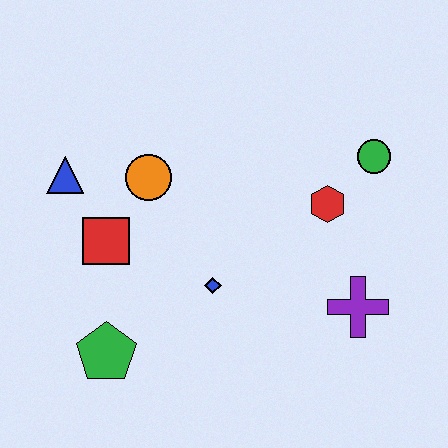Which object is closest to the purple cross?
The red hexagon is closest to the purple cross.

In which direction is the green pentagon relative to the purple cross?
The green pentagon is to the left of the purple cross.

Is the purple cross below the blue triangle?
Yes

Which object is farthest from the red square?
The green circle is farthest from the red square.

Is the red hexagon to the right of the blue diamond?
Yes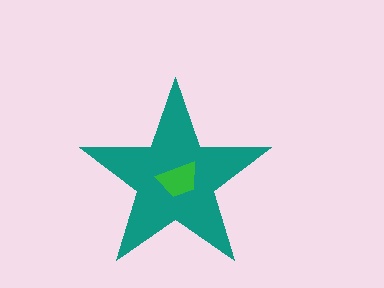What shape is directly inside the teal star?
The green trapezoid.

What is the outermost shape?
The teal star.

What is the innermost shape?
The green trapezoid.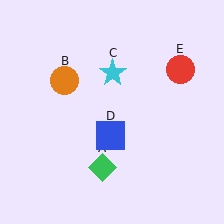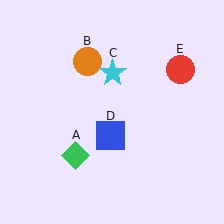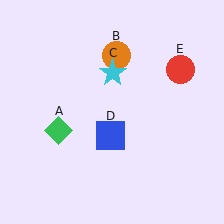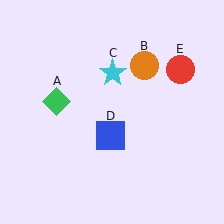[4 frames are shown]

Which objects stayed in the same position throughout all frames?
Cyan star (object C) and blue square (object D) and red circle (object E) remained stationary.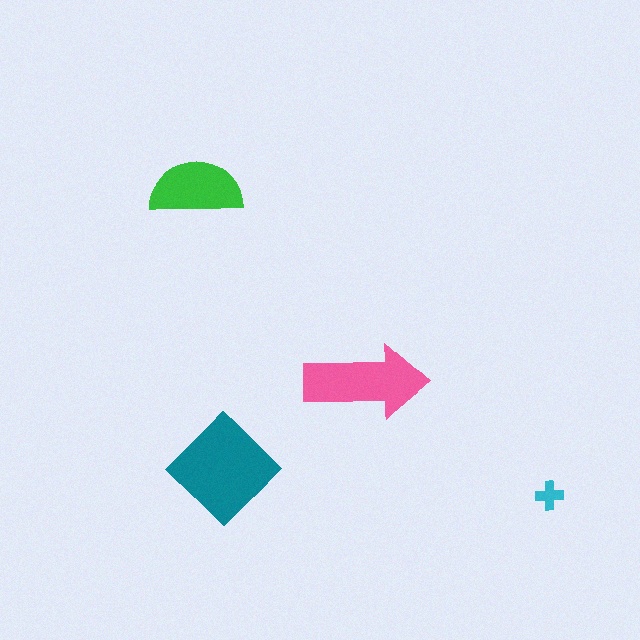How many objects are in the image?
There are 4 objects in the image.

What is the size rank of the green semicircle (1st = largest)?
3rd.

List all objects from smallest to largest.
The cyan cross, the green semicircle, the pink arrow, the teal diamond.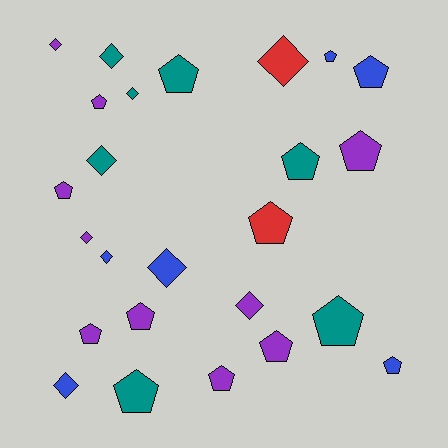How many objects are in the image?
There are 25 objects.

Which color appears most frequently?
Purple, with 10 objects.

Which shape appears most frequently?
Pentagon, with 15 objects.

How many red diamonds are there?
There is 1 red diamond.